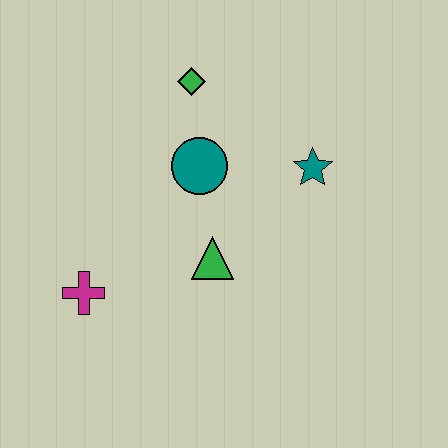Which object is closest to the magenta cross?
The green triangle is closest to the magenta cross.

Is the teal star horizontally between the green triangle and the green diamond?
No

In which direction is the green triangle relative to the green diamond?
The green triangle is below the green diamond.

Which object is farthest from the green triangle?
The green diamond is farthest from the green triangle.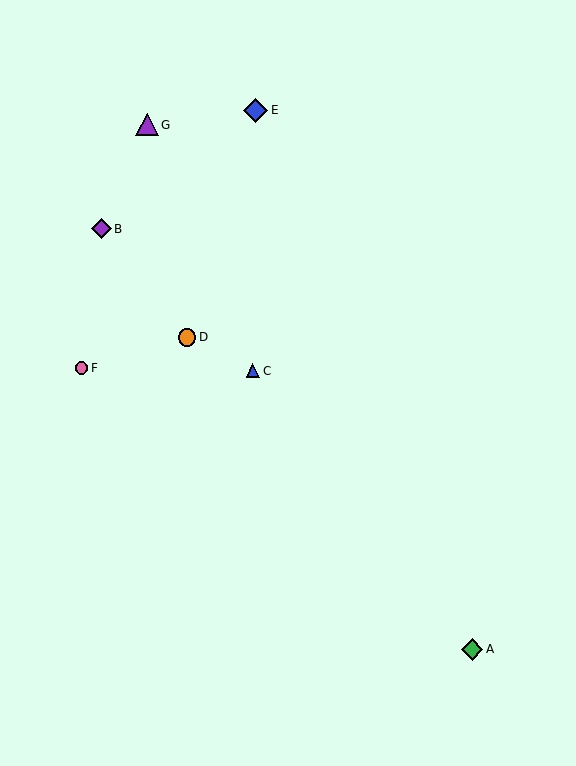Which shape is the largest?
The blue diamond (labeled E) is the largest.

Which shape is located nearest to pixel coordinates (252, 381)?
The blue triangle (labeled C) at (253, 371) is nearest to that location.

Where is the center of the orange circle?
The center of the orange circle is at (187, 337).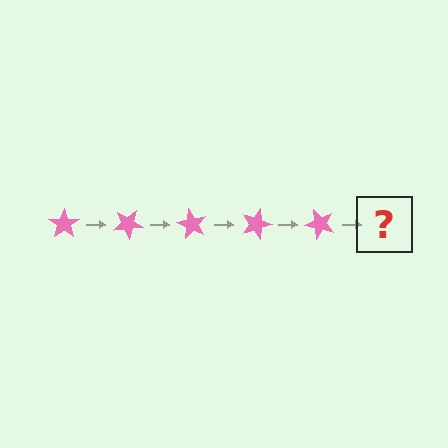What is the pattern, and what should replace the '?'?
The pattern is that the star rotates 30 degrees each step. The '?' should be a pink star rotated 150 degrees.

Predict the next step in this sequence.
The next step is a pink star rotated 150 degrees.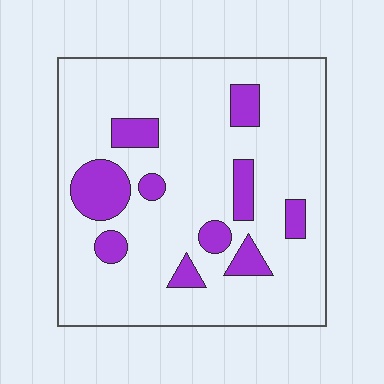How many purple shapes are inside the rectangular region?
10.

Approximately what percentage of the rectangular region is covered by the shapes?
Approximately 15%.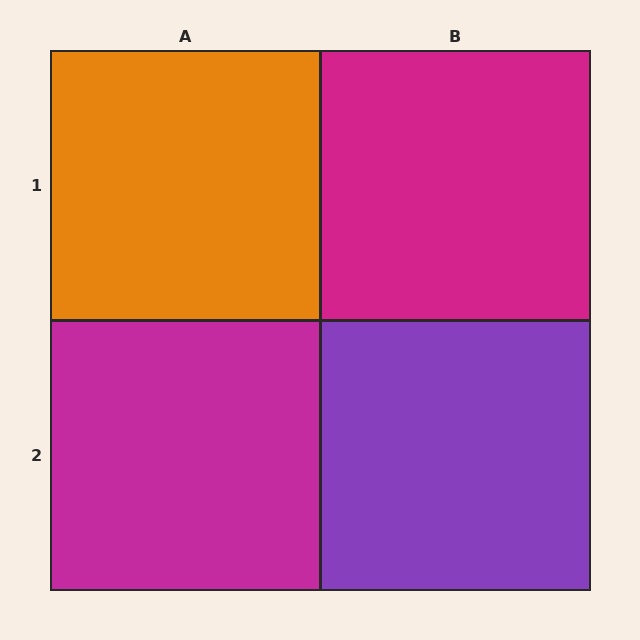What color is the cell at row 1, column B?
Magenta.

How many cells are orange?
1 cell is orange.